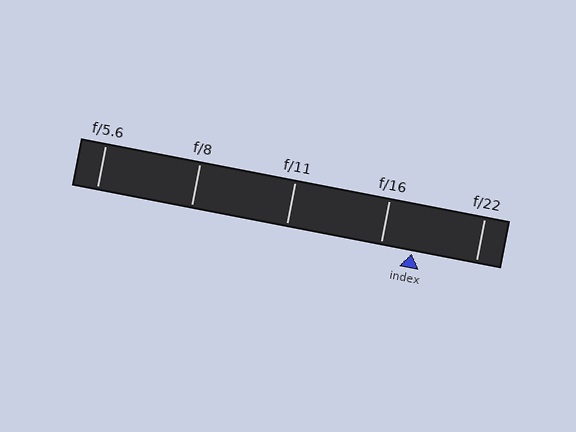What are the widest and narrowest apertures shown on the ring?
The widest aperture shown is f/5.6 and the narrowest is f/22.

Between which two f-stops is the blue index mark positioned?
The index mark is between f/16 and f/22.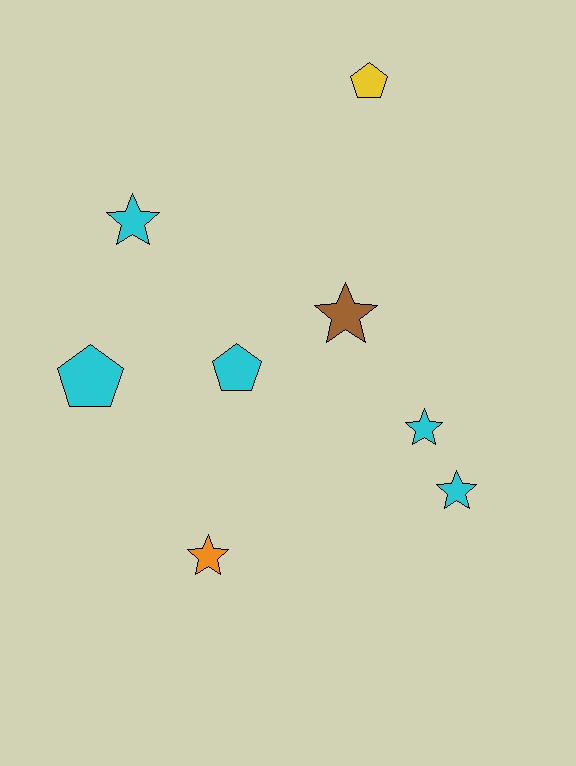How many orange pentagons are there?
There are no orange pentagons.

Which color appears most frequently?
Cyan, with 5 objects.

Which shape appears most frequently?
Star, with 5 objects.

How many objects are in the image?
There are 8 objects.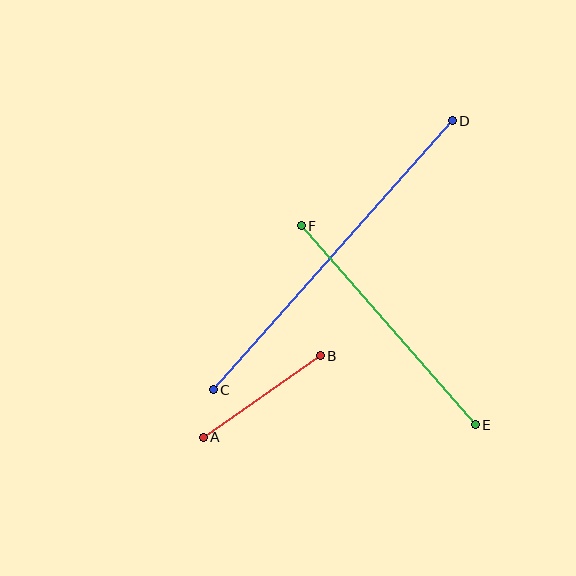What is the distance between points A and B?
The distance is approximately 143 pixels.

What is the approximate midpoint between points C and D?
The midpoint is at approximately (333, 255) pixels.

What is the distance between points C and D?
The distance is approximately 360 pixels.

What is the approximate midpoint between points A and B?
The midpoint is at approximately (262, 397) pixels.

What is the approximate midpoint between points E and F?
The midpoint is at approximately (388, 325) pixels.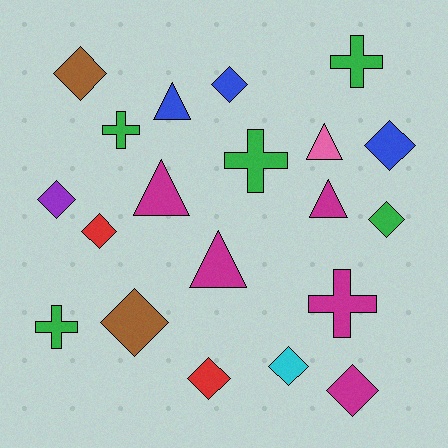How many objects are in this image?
There are 20 objects.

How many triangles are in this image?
There are 5 triangles.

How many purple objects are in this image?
There is 1 purple object.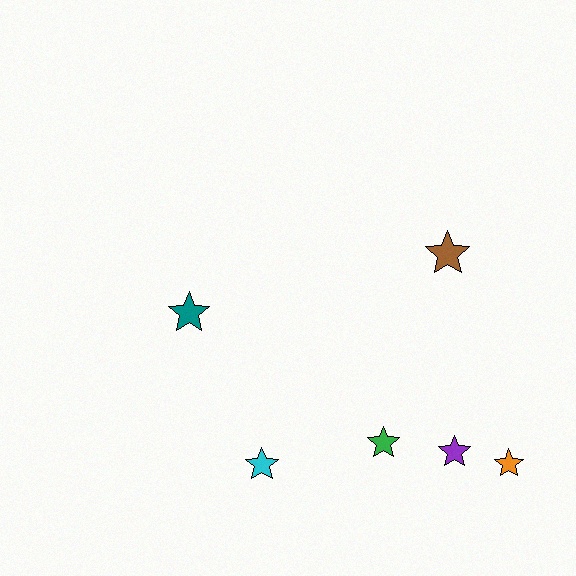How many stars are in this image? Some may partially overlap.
There are 6 stars.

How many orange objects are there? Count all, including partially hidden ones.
There is 1 orange object.